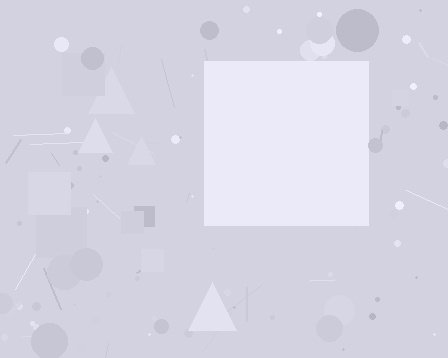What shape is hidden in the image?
A square is hidden in the image.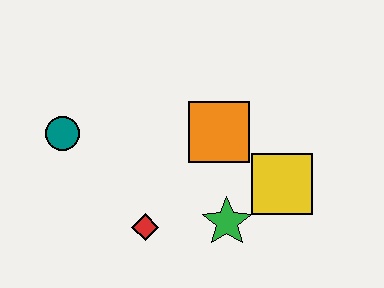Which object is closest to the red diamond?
The green star is closest to the red diamond.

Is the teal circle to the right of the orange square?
No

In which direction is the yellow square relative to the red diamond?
The yellow square is to the right of the red diamond.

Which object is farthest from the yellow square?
The teal circle is farthest from the yellow square.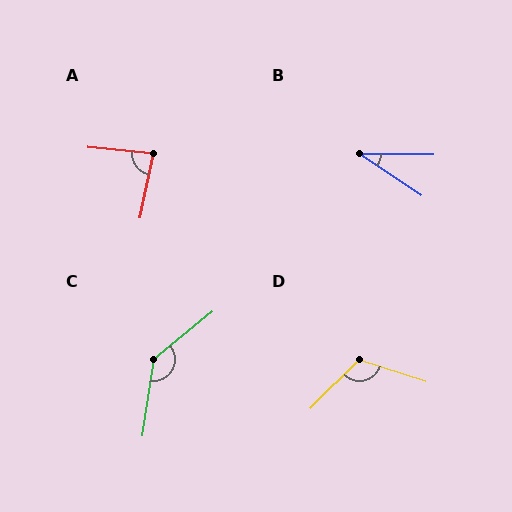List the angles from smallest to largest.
B (34°), A (84°), D (117°), C (138°).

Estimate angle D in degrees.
Approximately 117 degrees.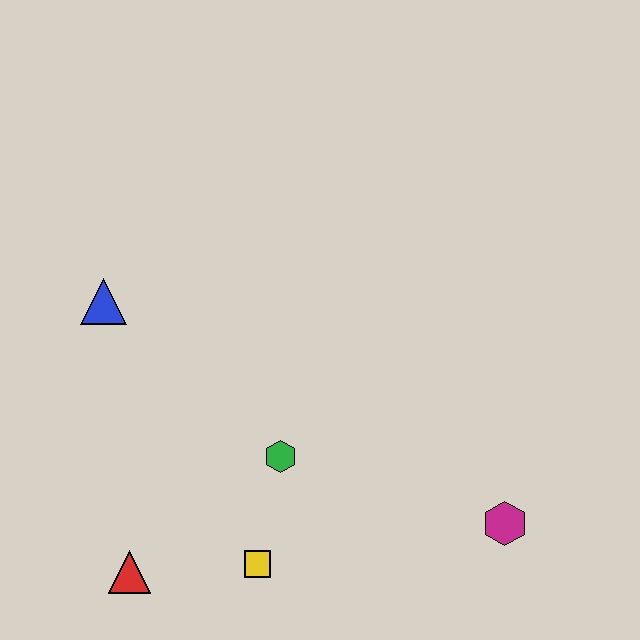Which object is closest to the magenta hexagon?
The green hexagon is closest to the magenta hexagon.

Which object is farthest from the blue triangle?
The magenta hexagon is farthest from the blue triangle.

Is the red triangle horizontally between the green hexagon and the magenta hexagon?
No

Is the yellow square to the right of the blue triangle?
Yes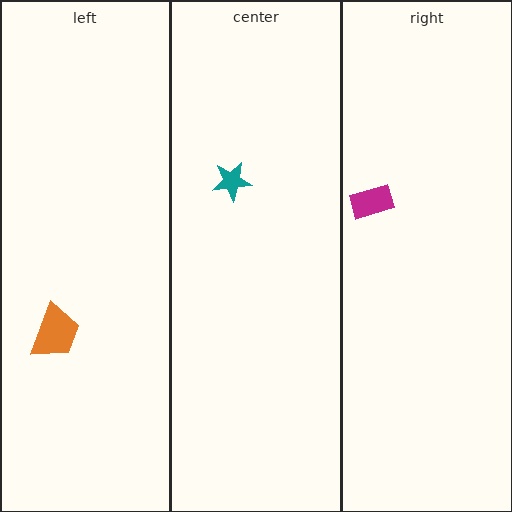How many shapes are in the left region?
1.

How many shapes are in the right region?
1.